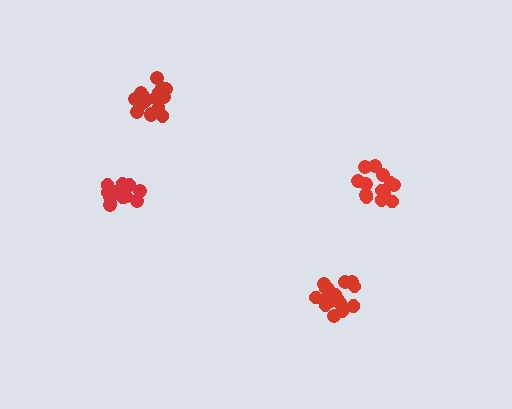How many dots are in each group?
Group 1: 14 dots, Group 2: 17 dots, Group 3: 13 dots, Group 4: 19 dots (63 total).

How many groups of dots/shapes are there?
There are 4 groups.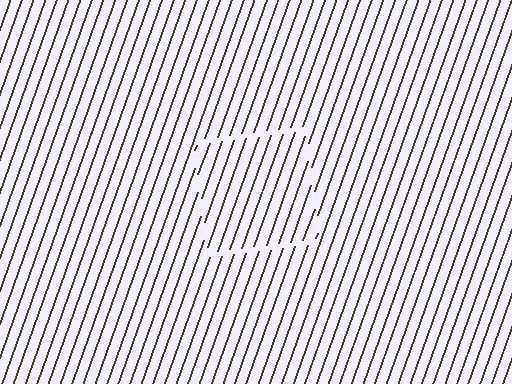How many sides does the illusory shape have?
4 sides — the line-ends trace a square.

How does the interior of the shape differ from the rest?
The interior of the shape contains the same grating, shifted by half a period — the contour is defined by the phase discontinuity where line-ends from the inner and outer gratings abut.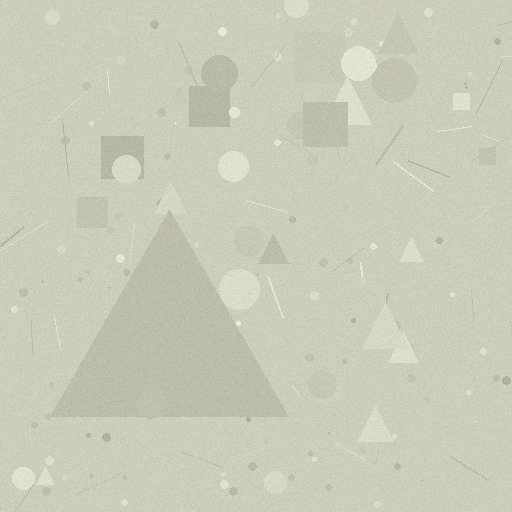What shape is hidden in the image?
A triangle is hidden in the image.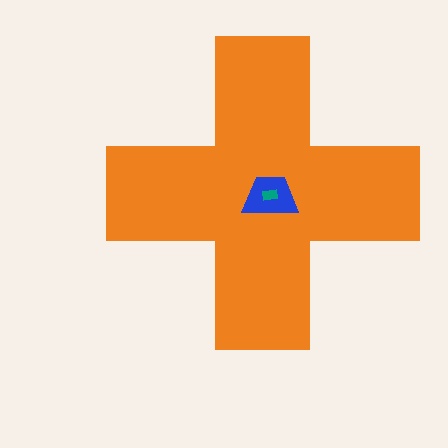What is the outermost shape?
The orange cross.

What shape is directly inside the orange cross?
The blue trapezoid.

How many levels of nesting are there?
3.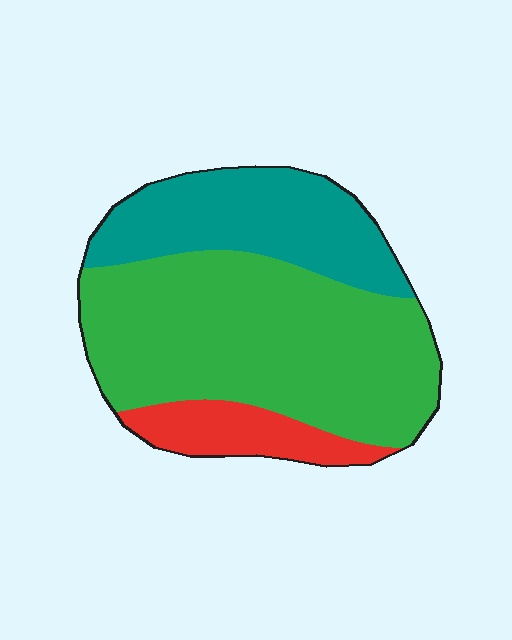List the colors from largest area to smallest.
From largest to smallest: green, teal, red.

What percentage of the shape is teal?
Teal takes up between a quarter and a half of the shape.